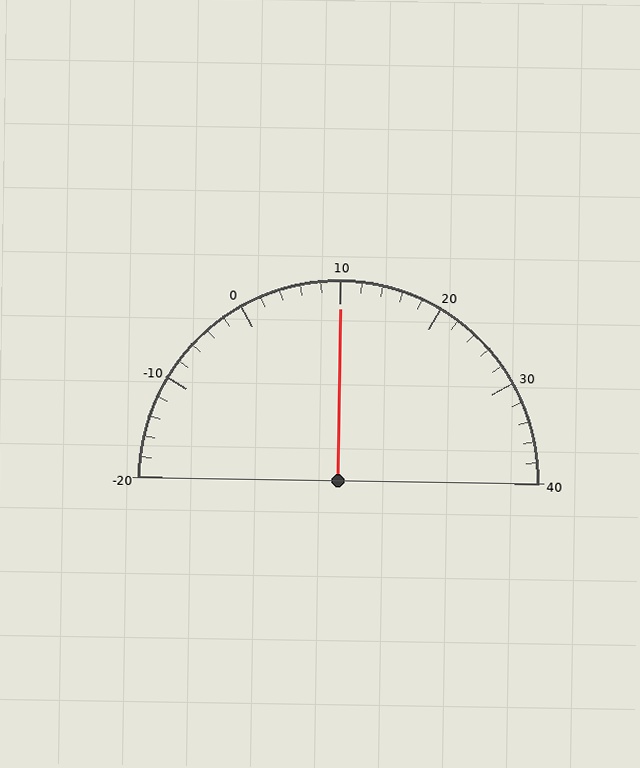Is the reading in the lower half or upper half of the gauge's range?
The reading is in the upper half of the range (-20 to 40).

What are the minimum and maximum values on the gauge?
The gauge ranges from -20 to 40.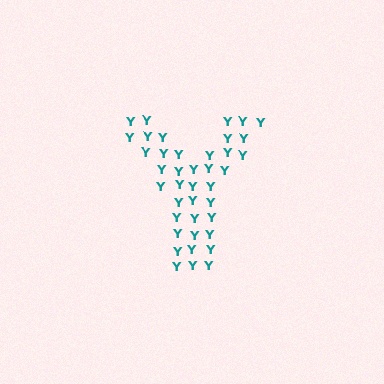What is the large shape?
The large shape is the letter Y.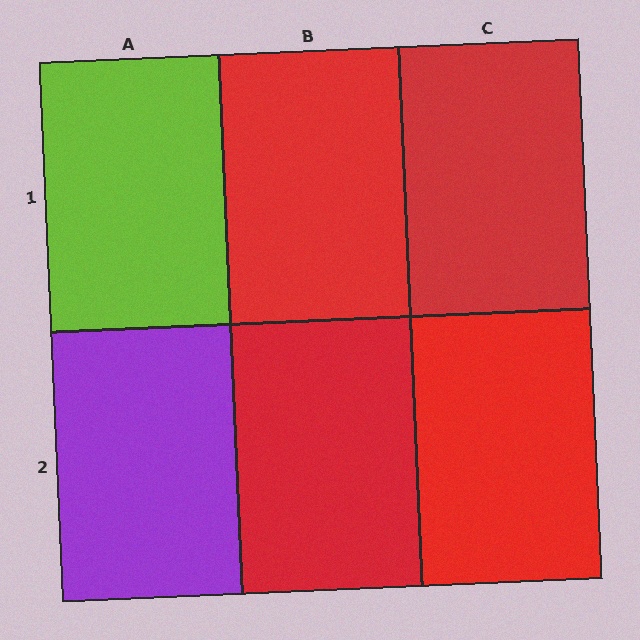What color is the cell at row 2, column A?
Purple.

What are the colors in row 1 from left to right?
Lime, red, red.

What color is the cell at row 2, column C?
Red.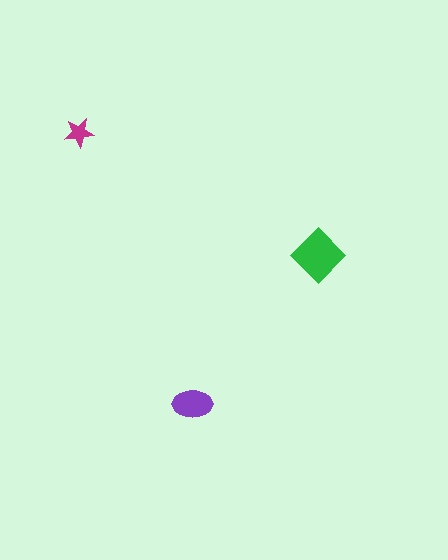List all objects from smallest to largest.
The magenta star, the purple ellipse, the green diamond.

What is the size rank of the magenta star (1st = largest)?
3rd.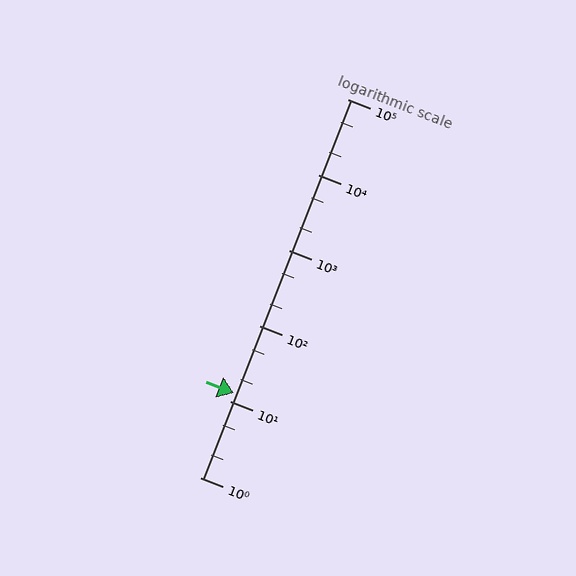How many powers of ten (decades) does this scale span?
The scale spans 5 decades, from 1 to 100000.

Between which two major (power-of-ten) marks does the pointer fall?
The pointer is between 10 and 100.